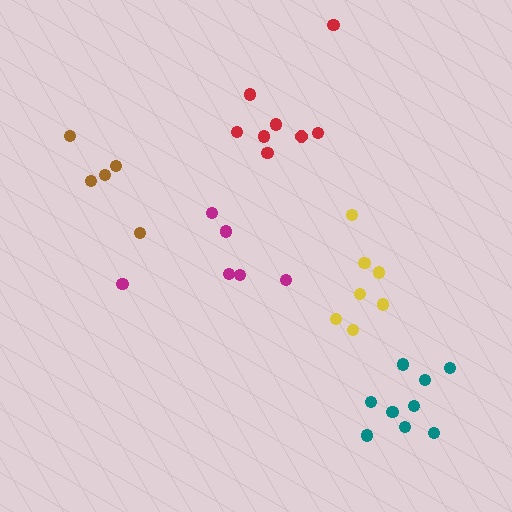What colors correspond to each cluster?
The clusters are colored: red, magenta, brown, teal, yellow.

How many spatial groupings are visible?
There are 5 spatial groupings.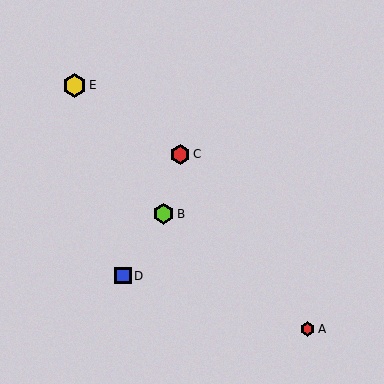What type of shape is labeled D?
Shape D is a blue square.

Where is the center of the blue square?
The center of the blue square is at (123, 276).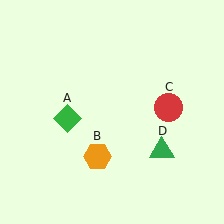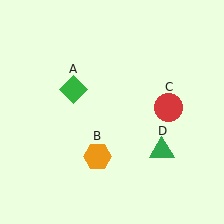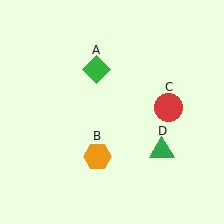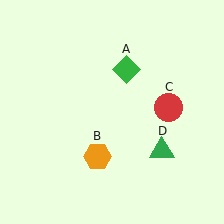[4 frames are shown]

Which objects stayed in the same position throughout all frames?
Orange hexagon (object B) and red circle (object C) and green triangle (object D) remained stationary.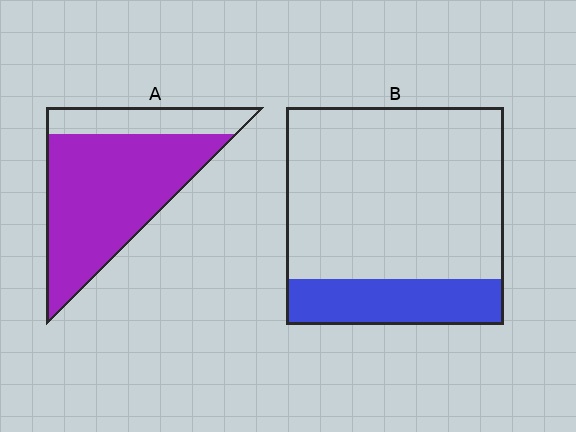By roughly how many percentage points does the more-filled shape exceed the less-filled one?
By roughly 55 percentage points (A over B).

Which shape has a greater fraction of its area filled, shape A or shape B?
Shape A.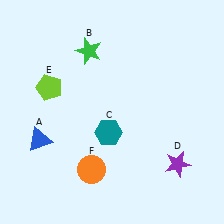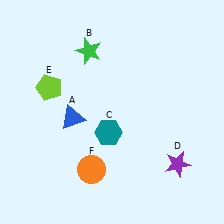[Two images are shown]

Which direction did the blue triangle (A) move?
The blue triangle (A) moved right.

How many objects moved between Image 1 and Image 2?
1 object moved between the two images.